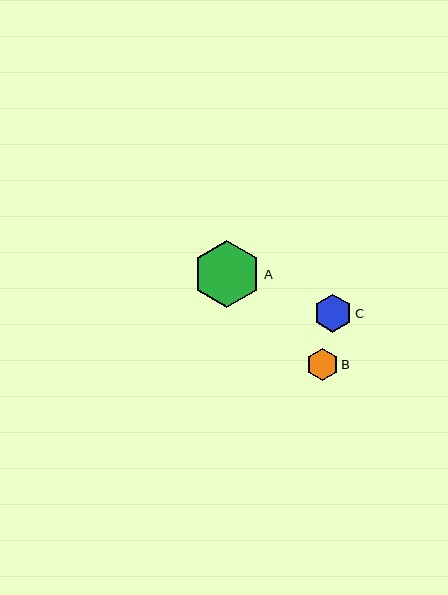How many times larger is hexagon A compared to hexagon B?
Hexagon A is approximately 2.1 times the size of hexagon B.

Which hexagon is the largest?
Hexagon A is the largest with a size of approximately 67 pixels.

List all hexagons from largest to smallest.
From largest to smallest: A, C, B.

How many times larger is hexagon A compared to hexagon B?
Hexagon A is approximately 2.1 times the size of hexagon B.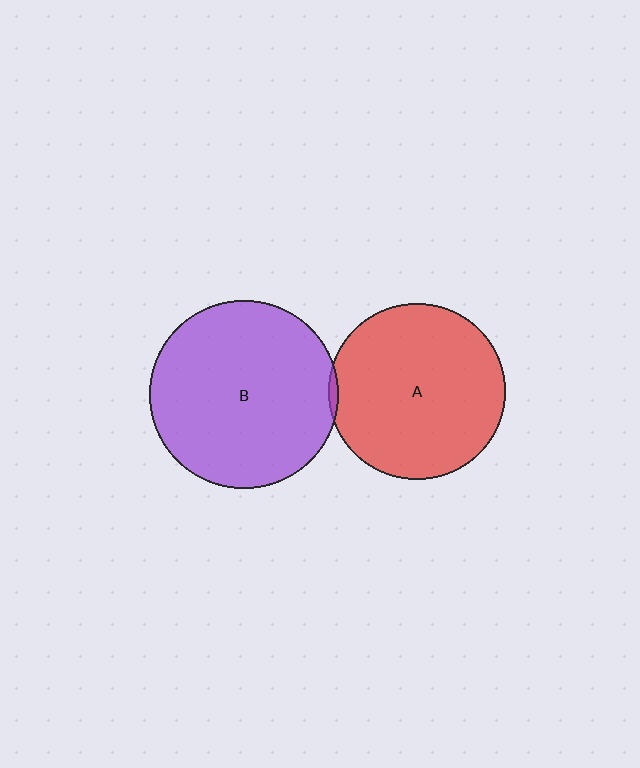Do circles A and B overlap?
Yes.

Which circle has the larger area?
Circle B (purple).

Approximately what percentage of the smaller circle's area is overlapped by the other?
Approximately 5%.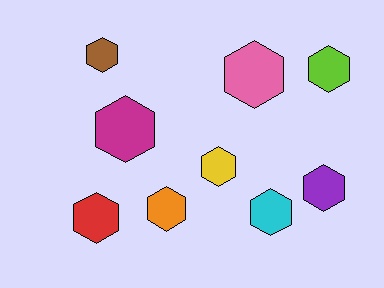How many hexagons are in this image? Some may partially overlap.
There are 9 hexagons.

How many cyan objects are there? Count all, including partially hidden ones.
There is 1 cyan object.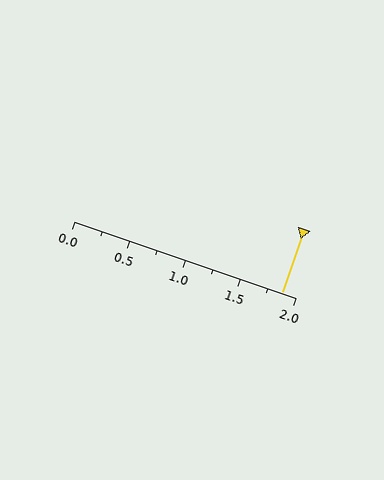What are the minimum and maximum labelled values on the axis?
The axis runs from 0.0 to 2.0.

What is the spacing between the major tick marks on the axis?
The major ticks are spaced 0.5 apart.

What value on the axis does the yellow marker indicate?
The marker indicates approximately 1.88.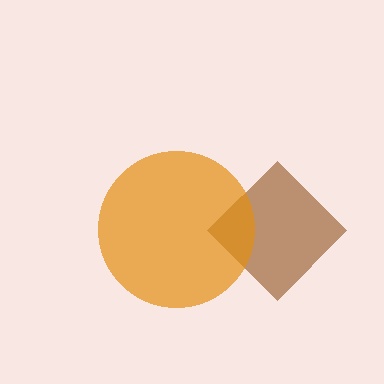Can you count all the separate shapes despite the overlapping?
Yes, there are 2 separate shapes.